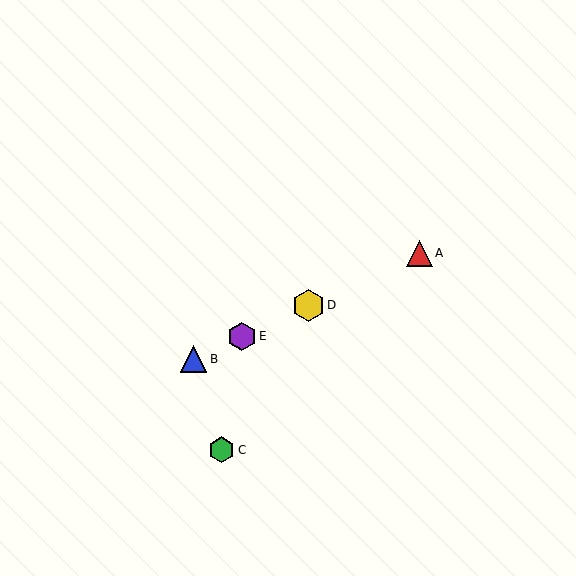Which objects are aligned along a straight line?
Objects A, B, D, E are aligned along a straight line.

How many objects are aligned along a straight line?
4 objects (A, B, D, E) are aligned along a straight line.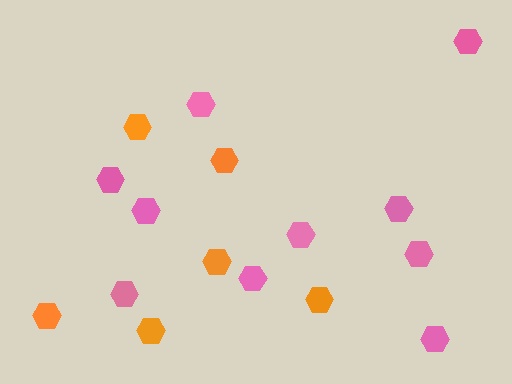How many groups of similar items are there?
There are 2 groups: one group of pink hexagons (10) and one group of orange hexagons (6).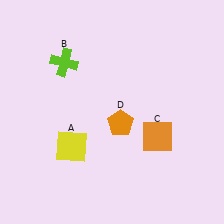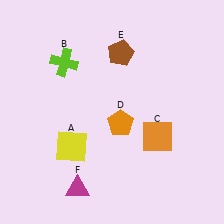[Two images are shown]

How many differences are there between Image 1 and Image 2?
There are 2 differences between the two images.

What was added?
A brown pentagon (E), a magenta triangle (F) were added in Image 2.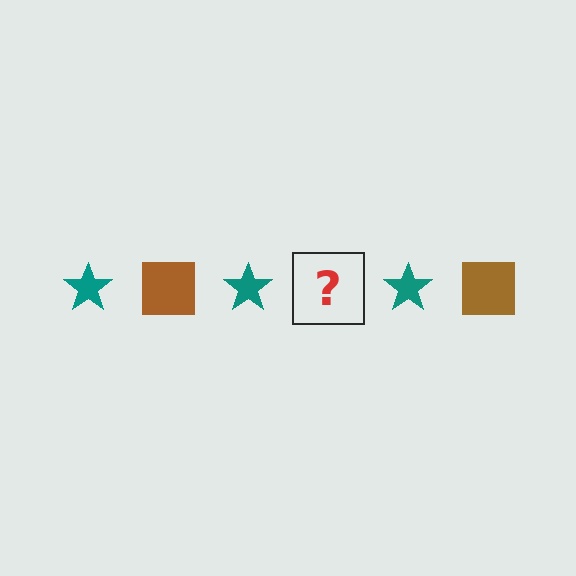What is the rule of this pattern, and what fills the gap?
The rule is that the pattern alternates between teal star and brown square. The gap should be filled with a brown square.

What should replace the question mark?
The question mark should be replaced with a brown square.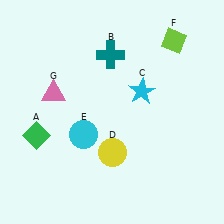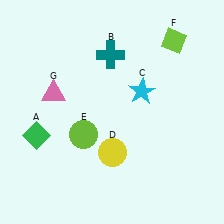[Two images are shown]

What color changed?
The circle (E) changed from cyan in Image 1 to lime in Image 2.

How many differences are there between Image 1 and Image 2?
There is 1 difference between the two images.